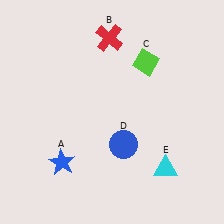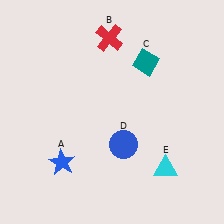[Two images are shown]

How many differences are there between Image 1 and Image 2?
There is 1 difference between the two images.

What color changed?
The diamond (C) changed from lime in Image 1 to teal in Image 2.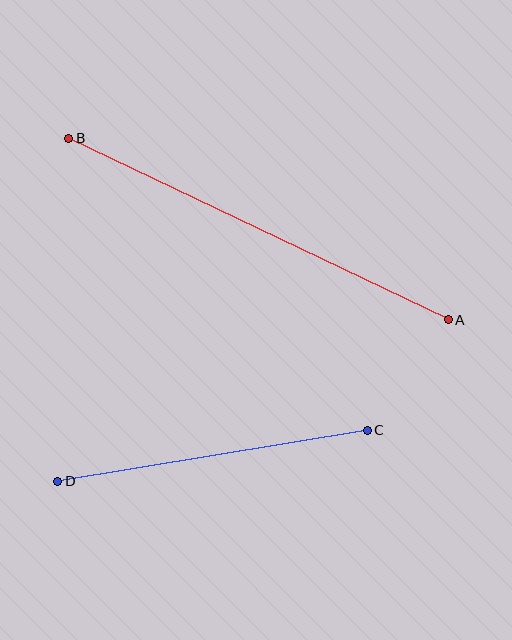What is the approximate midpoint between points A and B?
The midpoint is at approximately (258, 229) pixels.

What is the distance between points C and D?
The distance is approximately 314 pixels.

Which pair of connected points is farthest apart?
Points A and B are farthest apart.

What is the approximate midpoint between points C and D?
The midpoint is at approximately (212, 456) pixels.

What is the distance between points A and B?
The distance is approximately 421 pixels.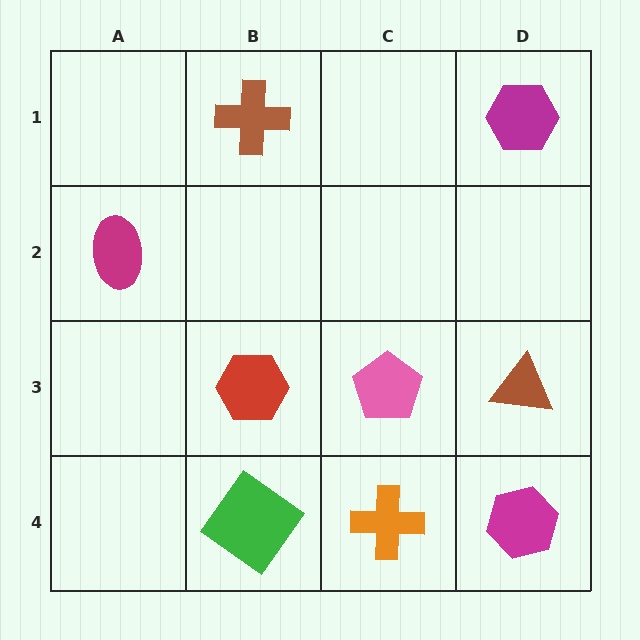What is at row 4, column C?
An orange cross.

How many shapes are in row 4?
3 shapes.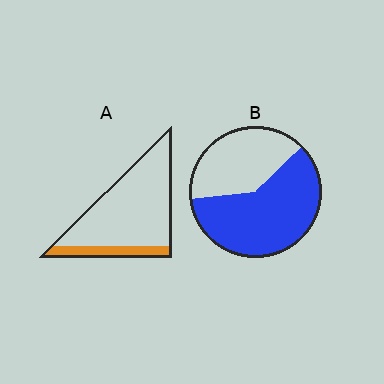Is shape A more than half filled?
No.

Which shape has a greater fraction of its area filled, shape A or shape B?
Shape B.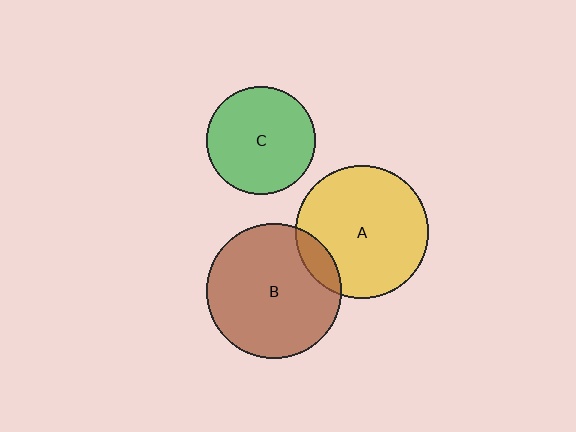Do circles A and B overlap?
Yes.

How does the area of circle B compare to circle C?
Approximately 1.6 times.